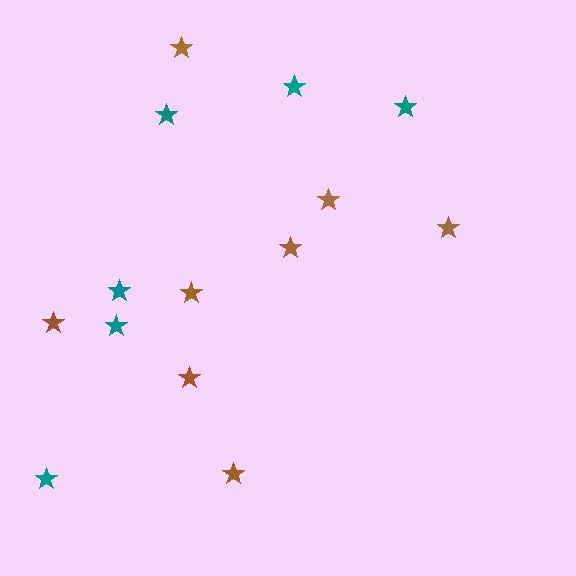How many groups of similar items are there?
There are 2 groups: one group of brown stars (8) and one group of teal stars (6).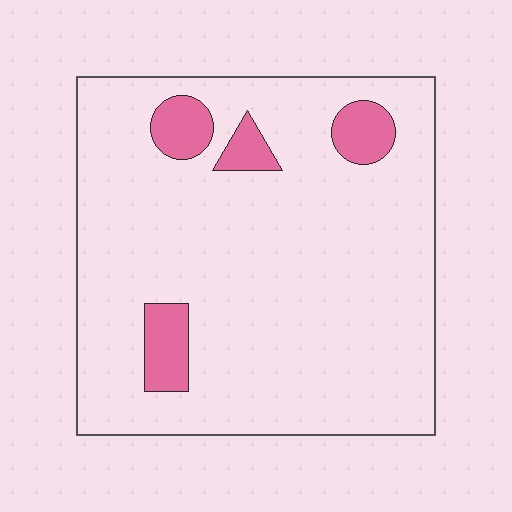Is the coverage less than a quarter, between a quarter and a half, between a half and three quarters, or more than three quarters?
Less than a quarter.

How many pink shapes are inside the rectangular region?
4.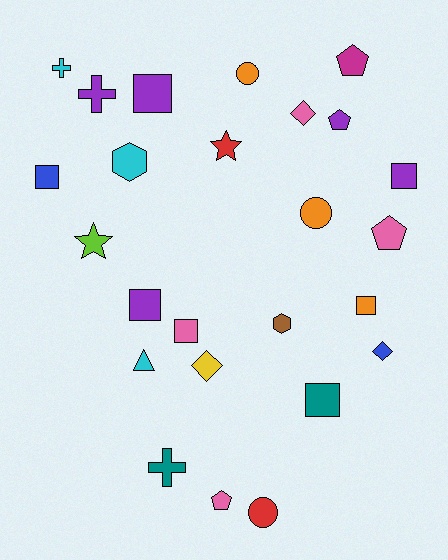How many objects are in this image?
There are 25 objects.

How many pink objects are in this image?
There are 4 pink objects.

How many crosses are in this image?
There are 3 crosses.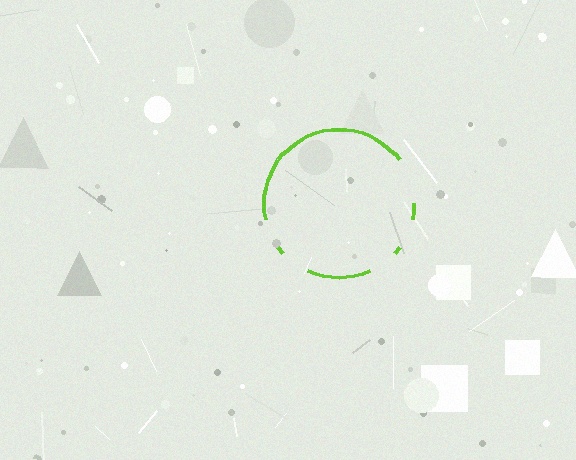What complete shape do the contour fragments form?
The contour fragments form a circle.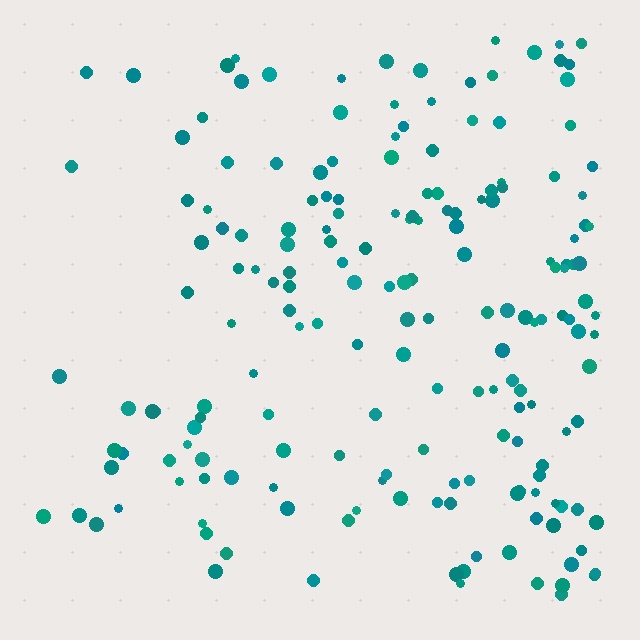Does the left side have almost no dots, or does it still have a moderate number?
Still a moderate number, just noticeably fewer than the right.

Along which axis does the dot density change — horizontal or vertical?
Horizontal.